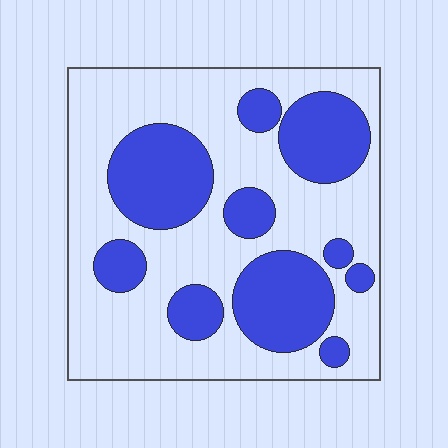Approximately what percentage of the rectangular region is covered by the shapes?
Approximately 35%.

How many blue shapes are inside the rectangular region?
10.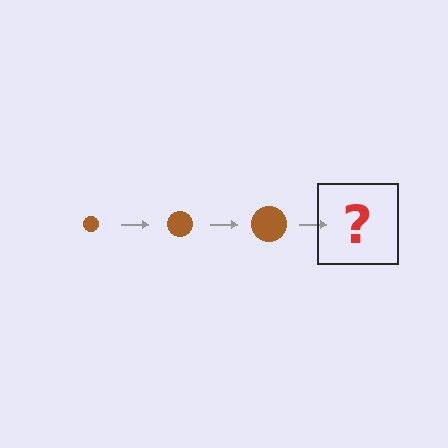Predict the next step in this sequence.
The next step is a brown circle, larger than the previous one.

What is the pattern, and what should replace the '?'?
The pattern is that the circle gets progressively larger each step. The '?' should be a brown circle, larger than the previous one.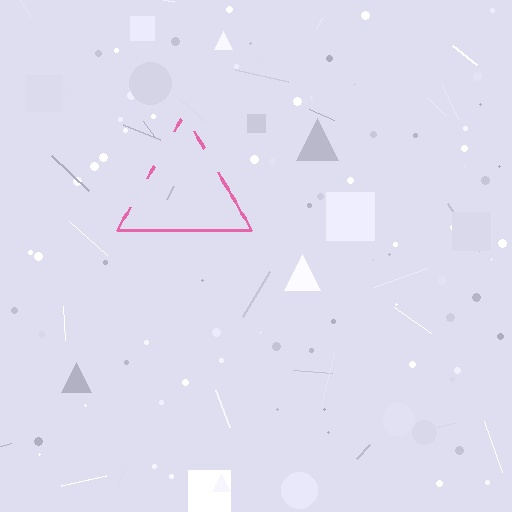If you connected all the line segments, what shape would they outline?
They would outline a triangle.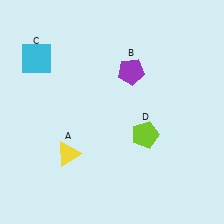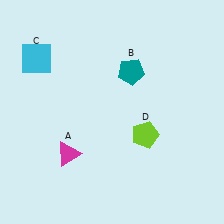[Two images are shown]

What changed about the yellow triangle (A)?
In Image 1, A is yellow. In Image 2, it changed to magenta.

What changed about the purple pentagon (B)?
In Image 1, B is purple. In Image 2, it changed to teal.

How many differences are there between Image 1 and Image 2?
There are 2 differences between the two images.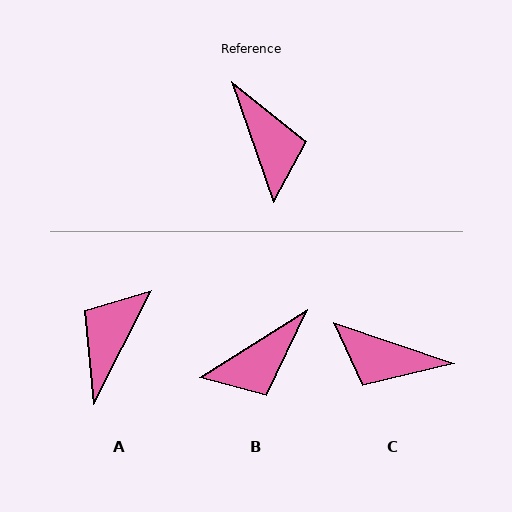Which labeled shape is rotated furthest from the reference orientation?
A, about 134 degrees away.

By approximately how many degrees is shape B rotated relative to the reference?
Approximately 77 degrees clockwise.